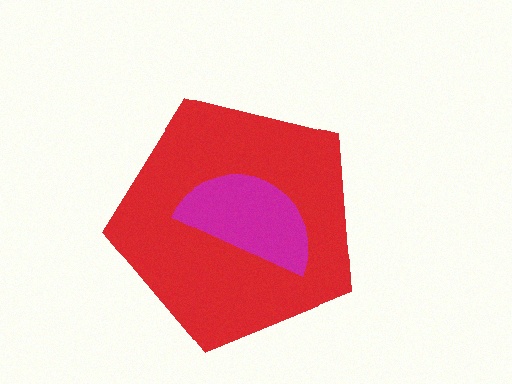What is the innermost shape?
The magenta semicircle.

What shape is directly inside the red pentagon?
The magenta semicircle.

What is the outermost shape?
The red pentagon.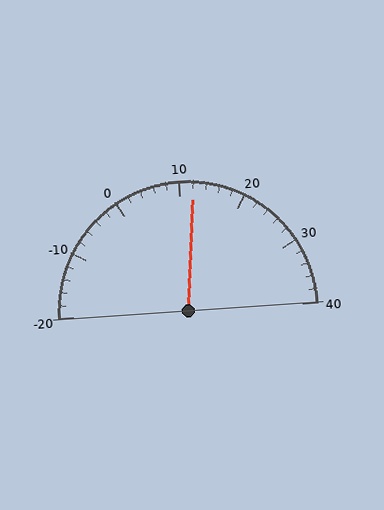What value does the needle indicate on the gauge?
The needle indicates approximately 12.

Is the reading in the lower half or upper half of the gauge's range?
The reading is in the upper half of the range (-20 to 40).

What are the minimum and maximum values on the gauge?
The gauge ranges from -20 to 40.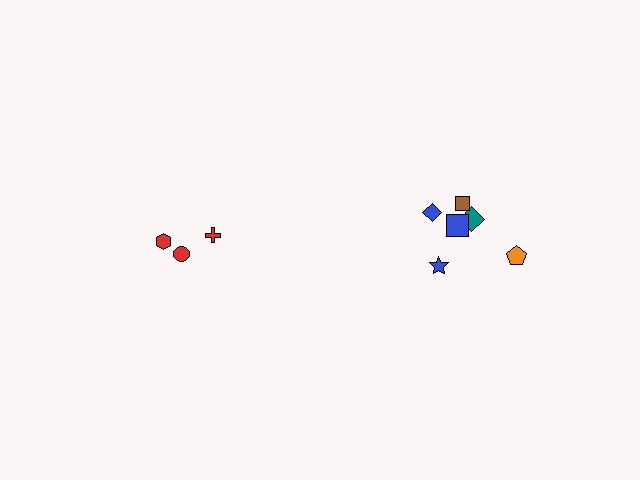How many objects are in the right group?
There are 6 objects.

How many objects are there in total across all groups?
There are 9 objects.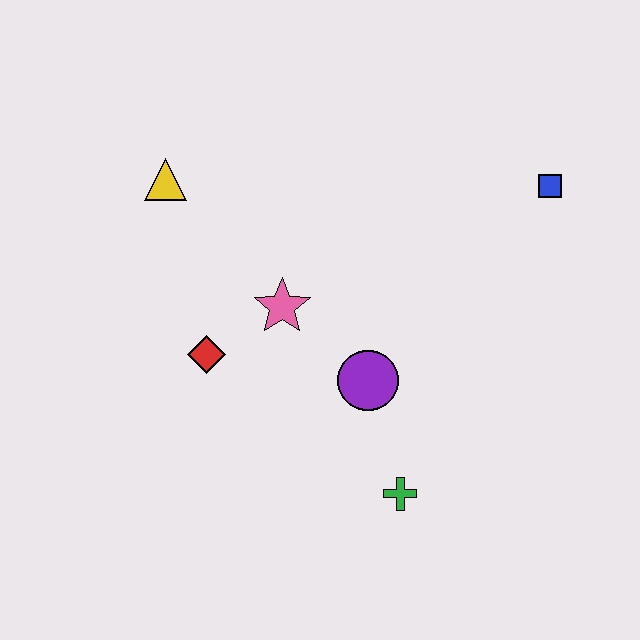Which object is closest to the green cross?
The purple circle is closest to the green cross.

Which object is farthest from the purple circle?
The yellow triangle is farthest from the purple circle.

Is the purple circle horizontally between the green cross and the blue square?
No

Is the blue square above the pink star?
Yes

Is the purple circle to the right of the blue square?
No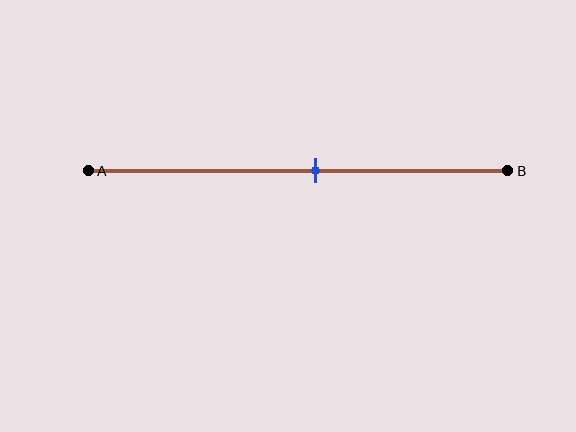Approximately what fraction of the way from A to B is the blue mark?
The blue mark is approximately 55% of the way from A to B.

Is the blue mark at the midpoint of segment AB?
No, the mark is at about 55% from A, not at the 50% midpoint.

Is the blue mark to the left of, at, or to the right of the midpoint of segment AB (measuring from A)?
The blue mark is to the right of the midpoint of segment AB.